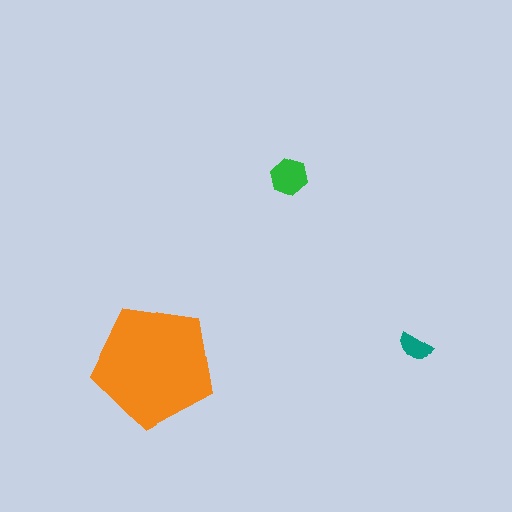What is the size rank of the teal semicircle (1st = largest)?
3rd.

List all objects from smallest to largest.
The teal semicircle, the green hexagon, the orange pentagon.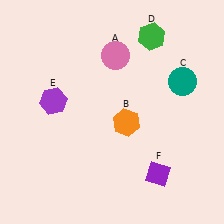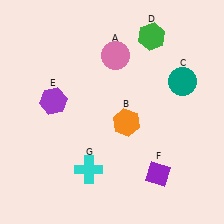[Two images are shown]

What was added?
A cyan cross (G) was added in Image 2.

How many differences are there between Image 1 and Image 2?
There is 1 difference between the two images.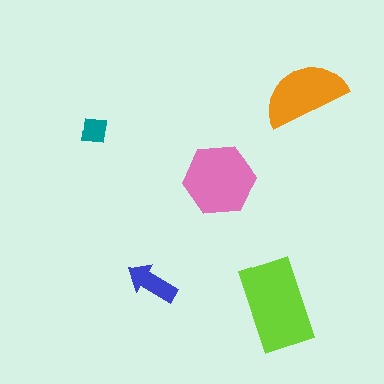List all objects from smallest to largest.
The teal square, the blue arrow, the orange semicircle, the pink hexagon, the lime rectangle.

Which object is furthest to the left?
The teal square is leftmost.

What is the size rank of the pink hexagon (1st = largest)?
2nd.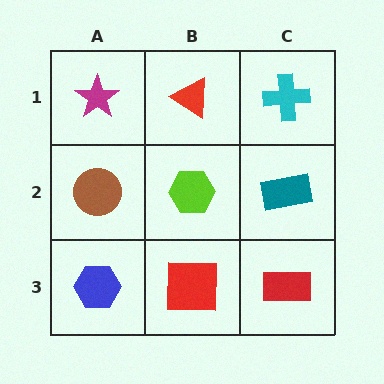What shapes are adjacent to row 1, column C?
A teal rectangle (row 2, column C), a red triangle (row 1, column B).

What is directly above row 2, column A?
A magenta star.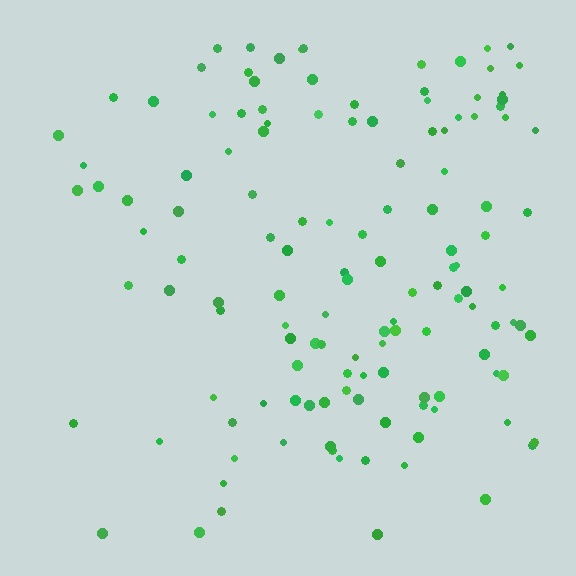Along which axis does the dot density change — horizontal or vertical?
Horizontal.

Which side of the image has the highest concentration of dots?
The right.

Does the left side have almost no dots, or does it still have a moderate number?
Still a moderate number, just noticeably fewer than the right.